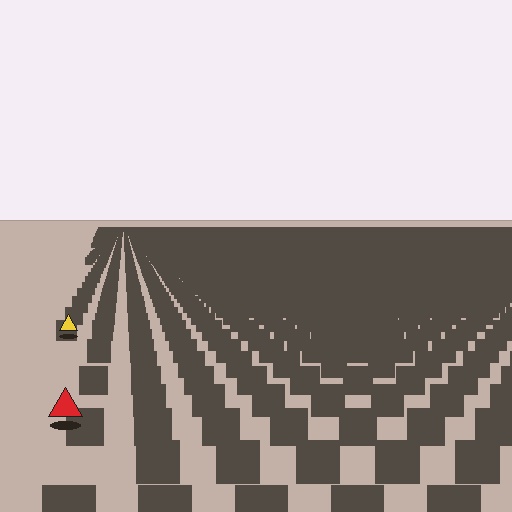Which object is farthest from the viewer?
The yellow triangle is farthest from the viewer. It appears smaller and the ground texture around it is denser.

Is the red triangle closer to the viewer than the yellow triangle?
Yes. The red triangle is closer — you can tell from the texture gradient: the ground texture is coarser near it.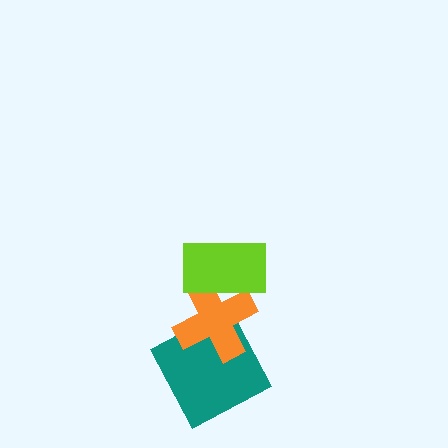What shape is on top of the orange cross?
The lime rectangle is on top of the orange cross.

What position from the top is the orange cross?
The orange cross is 2nd from the top.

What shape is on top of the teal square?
The orange cross is on top of the teal square.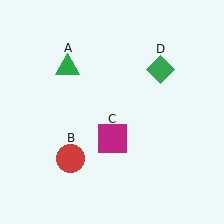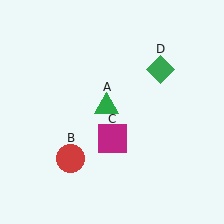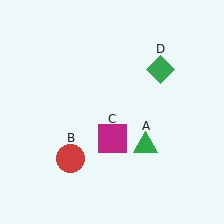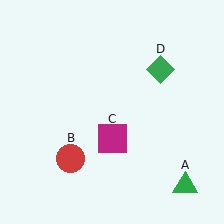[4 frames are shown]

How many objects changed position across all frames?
1 object changed position: green triangle (object A).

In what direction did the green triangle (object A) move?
The green triangle (object A) moved down and to the right.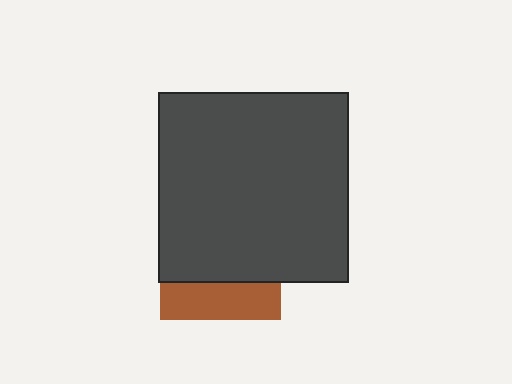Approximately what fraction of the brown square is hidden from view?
Roughly 70% of the brown square is hidden behind the dark gray square.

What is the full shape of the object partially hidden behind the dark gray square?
The partially hidden object is a brown square.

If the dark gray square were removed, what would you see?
You would see the complete brown square.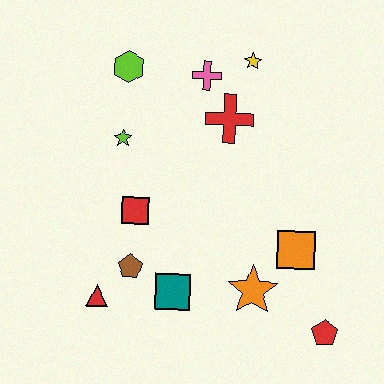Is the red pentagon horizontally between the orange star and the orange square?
No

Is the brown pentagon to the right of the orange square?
No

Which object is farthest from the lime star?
The red pentagon is farthest from the lime star.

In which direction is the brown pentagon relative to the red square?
The brown pentagon is below the red square.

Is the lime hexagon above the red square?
Yes